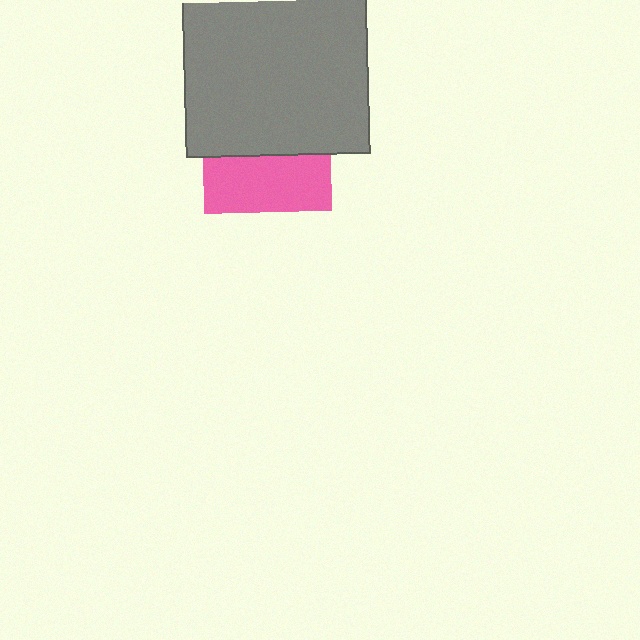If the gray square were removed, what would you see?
You would see the complete pink square.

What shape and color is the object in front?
The object in front is a gray square.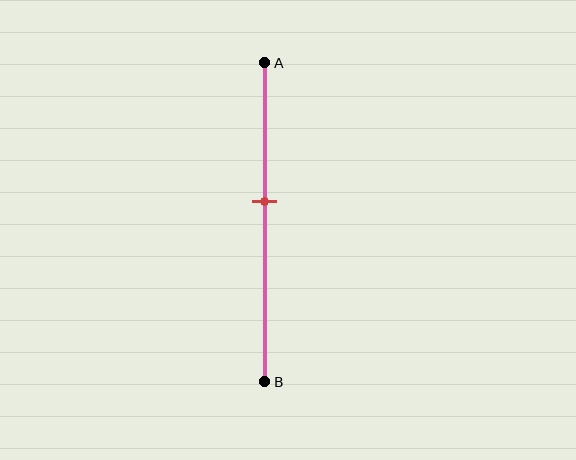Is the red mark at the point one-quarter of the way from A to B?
No, the mark is at about 45% from A, not at the 25% one-quarter point.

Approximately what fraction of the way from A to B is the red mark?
The red mark is approximately 45% of the way from A to B.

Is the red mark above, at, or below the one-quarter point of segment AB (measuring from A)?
The red mark is below the one-quarter point of segment AB.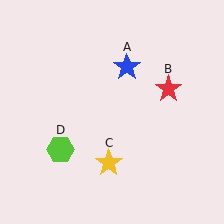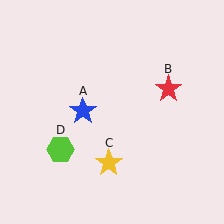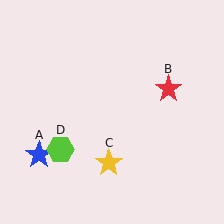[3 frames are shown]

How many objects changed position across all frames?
1 object changed position: blue star (object A).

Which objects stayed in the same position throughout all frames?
Red star (object B) and yellow star (object C) and lime hexagon (object D) remained stationary.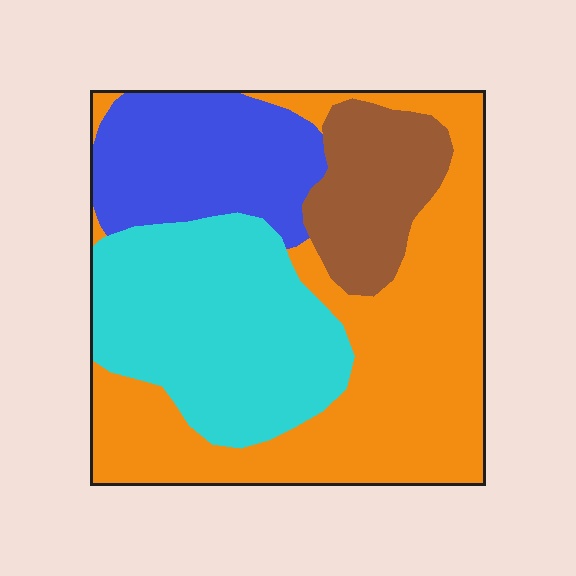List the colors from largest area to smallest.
From largest to smallest: orange, cyan, blue, brown.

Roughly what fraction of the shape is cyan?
Cyan takes up about one quarter (1/4) of the shape.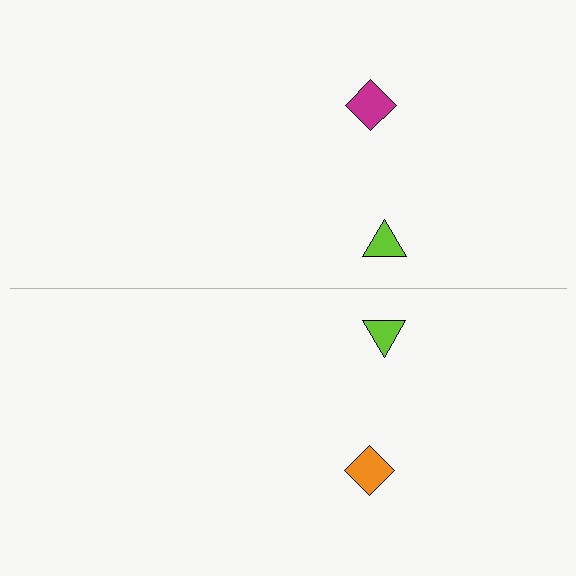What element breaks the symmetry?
The orange diamond on the bottom side breaks the symmetry — its mirror counterpart is magenta.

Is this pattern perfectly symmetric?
No, the pattern is not perfectly symmetric. The orange diamond on the bottom side breaks the symmetry — its mirror counterpart is magenta.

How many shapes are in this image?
There are 4 shapes in this image.